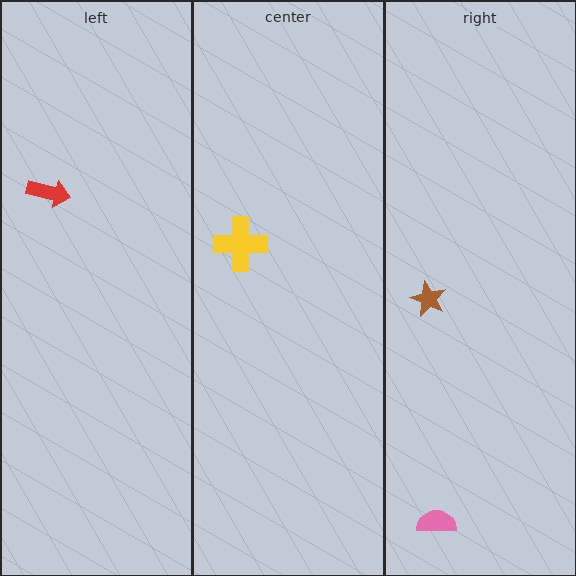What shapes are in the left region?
The red arrow.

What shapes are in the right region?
The pink semicircle, the brown star.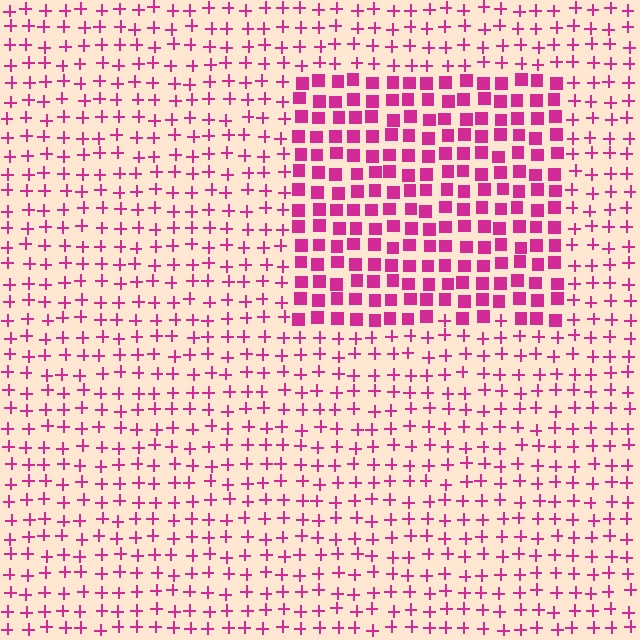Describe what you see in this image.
The image is filled with small magenta elements arranged in a uniform grid. A rectangle-shaped region contains squares, while the surrounding area contains plus signs. The boundary is defined purely by the change in element shape.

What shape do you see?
I see a rectangle.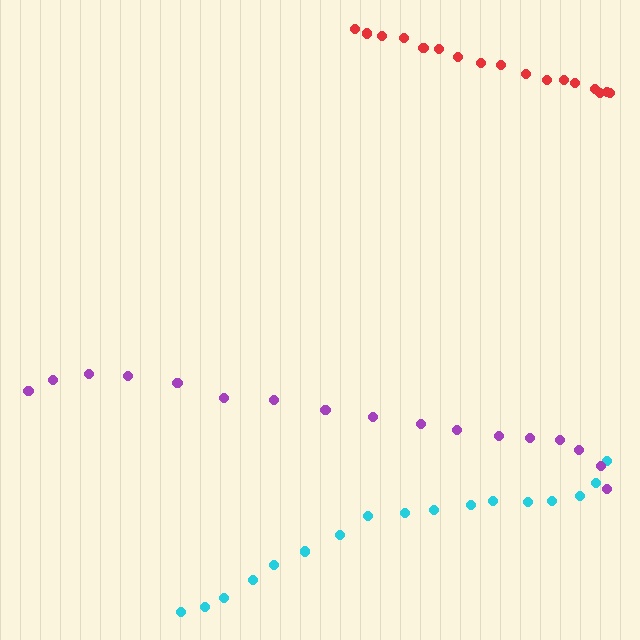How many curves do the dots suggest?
There are 3 distinct paths.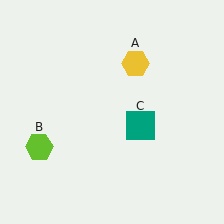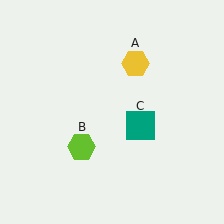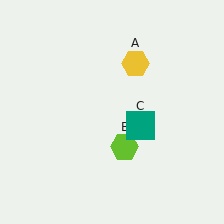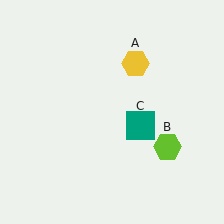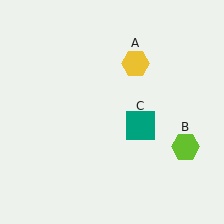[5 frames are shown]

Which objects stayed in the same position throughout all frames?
Yellow hexagon (object A) and teal square (object C) remained stationary.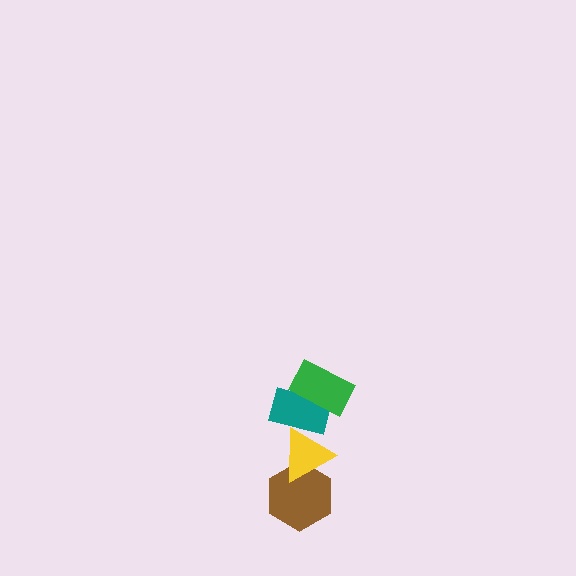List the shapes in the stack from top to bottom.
From top to bottom: the green rectangle, the teal rectangle, the yellow triangle, the brown hexagon.